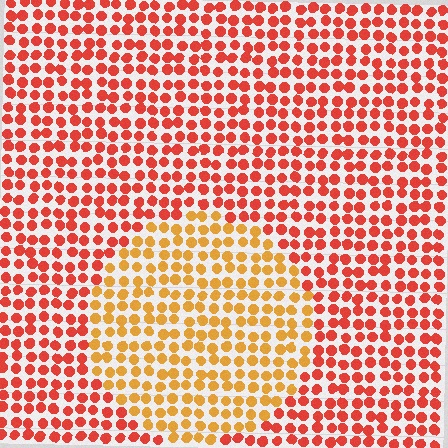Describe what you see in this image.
The image is filled with small red elements in a uniform arrangement. A circle-shaped region is visible where the elements are tinted to a slightly different hue, forming a subtle color boundary.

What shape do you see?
I see a circle.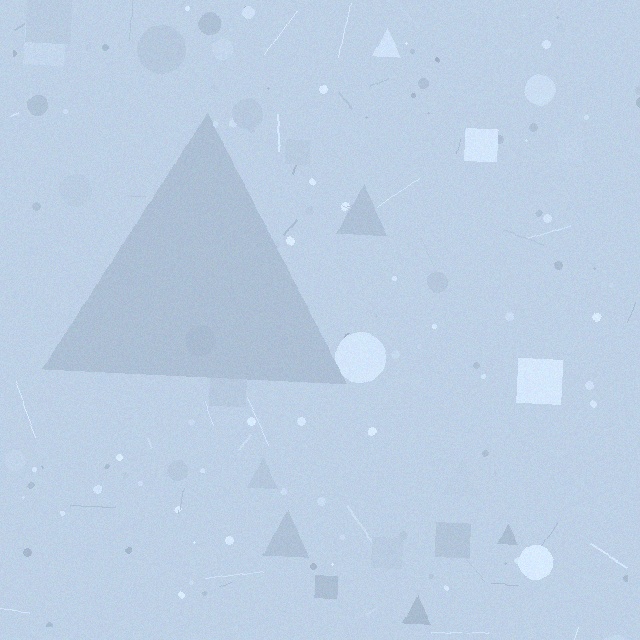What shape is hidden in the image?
A triangle is hidden in the image.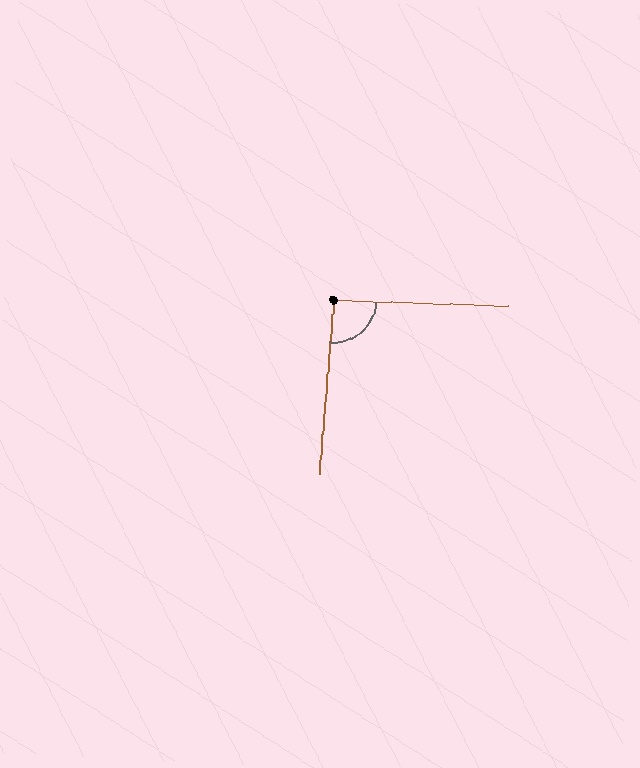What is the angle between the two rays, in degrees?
Approximately 93 degrees.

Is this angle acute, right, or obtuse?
It is approximately a right angle.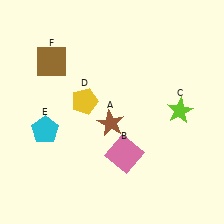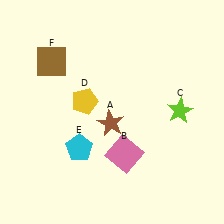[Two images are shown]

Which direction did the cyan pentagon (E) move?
The cyan pentagon (E) moved right.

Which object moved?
The cyan pentagon (E) moved right.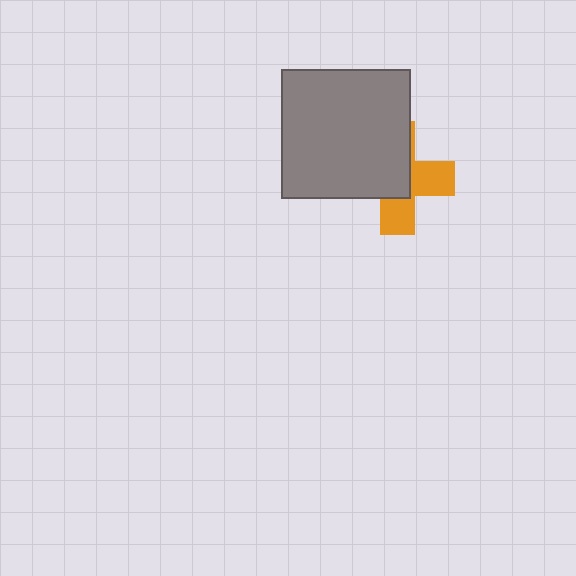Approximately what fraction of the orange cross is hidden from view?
Roughly 56% of the orange cross is hidden behind the gray square.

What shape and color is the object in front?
The object in front is a gray square.